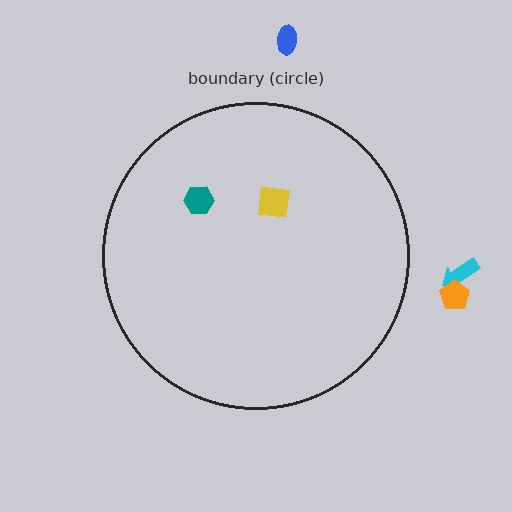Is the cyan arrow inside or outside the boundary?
Outside.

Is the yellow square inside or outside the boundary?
Inside.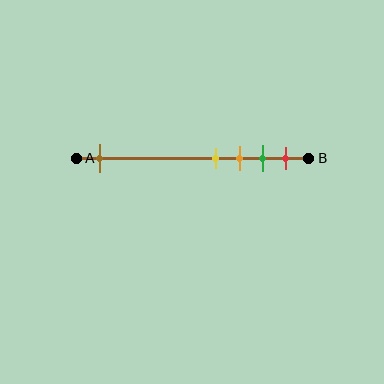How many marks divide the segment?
There are 5 marks dividing the segment.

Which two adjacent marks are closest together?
The yellow and orange marks are the closest adjacent pair.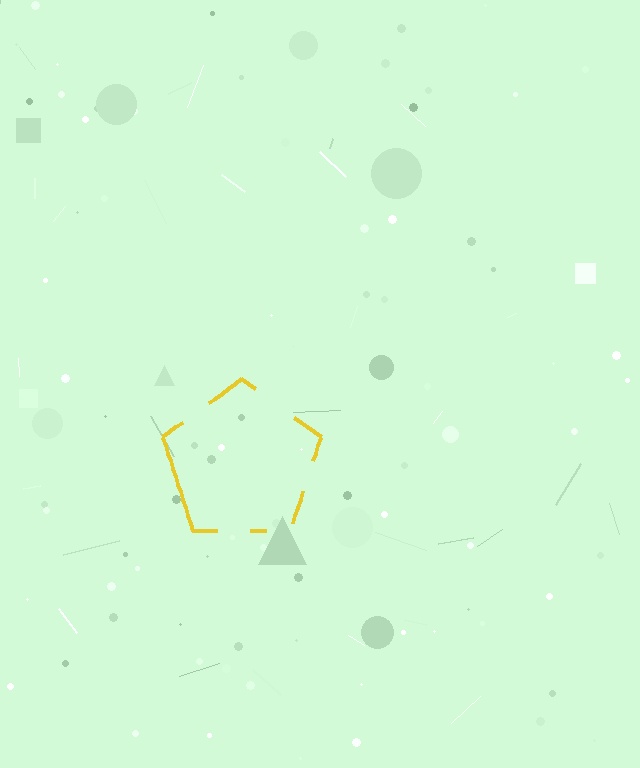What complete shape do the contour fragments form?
The contour fragments form a pentagon.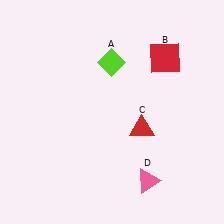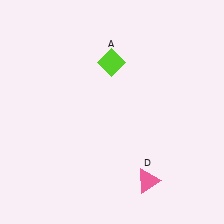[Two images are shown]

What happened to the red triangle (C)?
The red triangle (C) was removed in Image 2. It was in the bottom-right area of Image 1.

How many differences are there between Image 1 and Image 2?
There are 2 differences between the two images.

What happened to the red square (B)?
The red square (B) was removed in Image 2. It was in the top-right area of Image 1.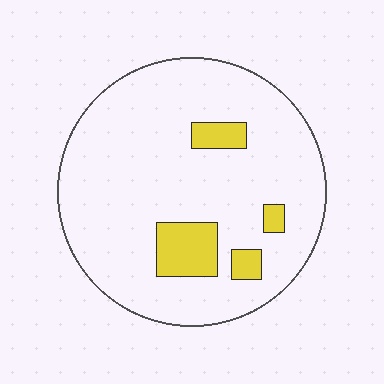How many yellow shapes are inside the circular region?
4.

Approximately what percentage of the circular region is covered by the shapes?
Approximately 10%.